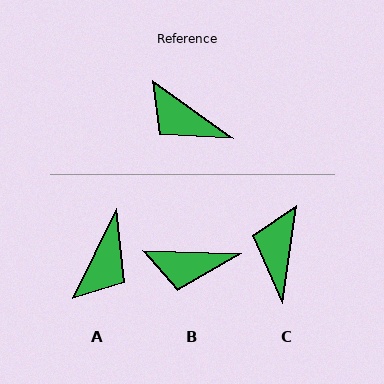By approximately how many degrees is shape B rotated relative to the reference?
Approximately 34 degrees counter-clockwise.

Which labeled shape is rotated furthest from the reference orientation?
A, about 99 degrees away.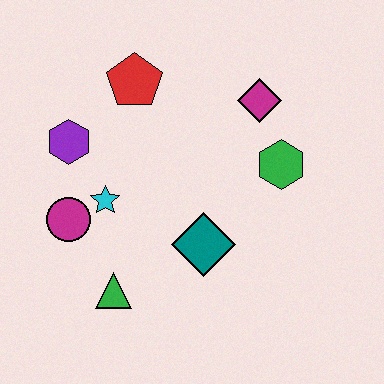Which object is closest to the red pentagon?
The purple hexagon is closest to the red pentagon.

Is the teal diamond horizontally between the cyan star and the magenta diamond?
Yes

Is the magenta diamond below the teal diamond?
No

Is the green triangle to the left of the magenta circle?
No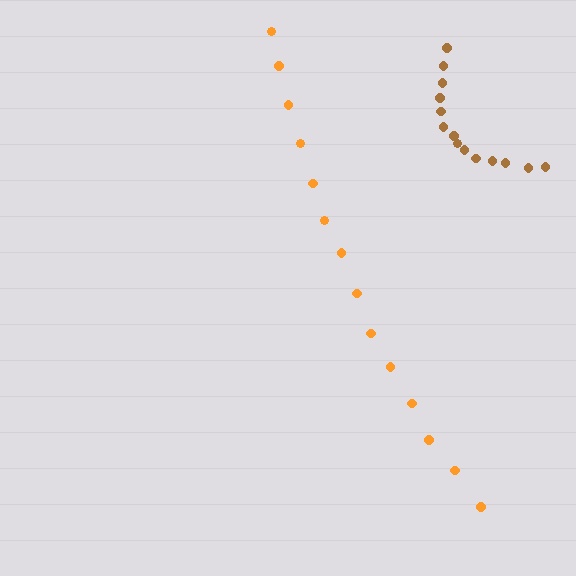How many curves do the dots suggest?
There are 2 distinct paths.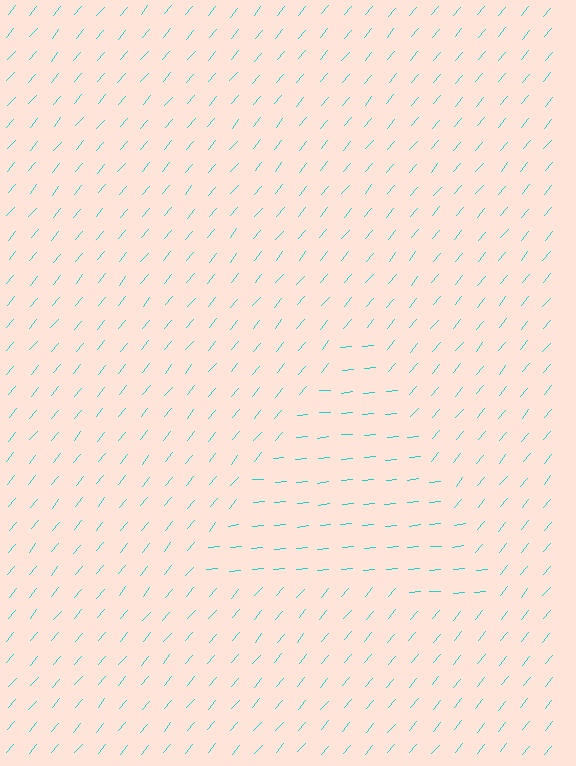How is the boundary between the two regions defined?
The boundary is defined purely by a change in line orientation (approximately 45 degrees difference). All lines are the same color and thickness.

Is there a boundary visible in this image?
Yes, there is a texture boundary formed by a change in line orientation.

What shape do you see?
I see a triangle.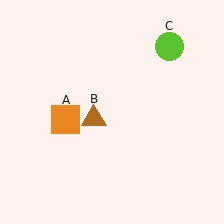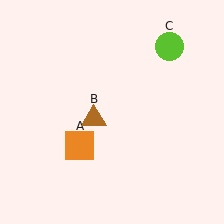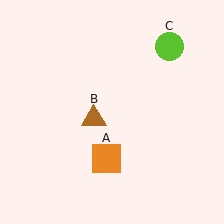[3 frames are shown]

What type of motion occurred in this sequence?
The orange square (object A) rotated counterclockwise around the center of the scene.